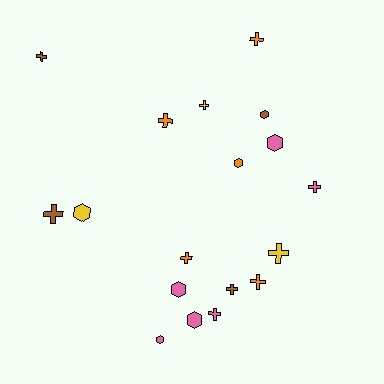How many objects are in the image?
There are 18 objects.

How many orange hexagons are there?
There is 1 orange hexagon.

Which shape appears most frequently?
Cross, with 11 objects.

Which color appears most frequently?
Pink, with 6 objects.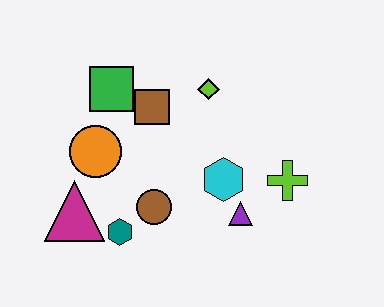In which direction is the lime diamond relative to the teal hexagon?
The lime diamond is above the teal hexagon.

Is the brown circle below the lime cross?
Yes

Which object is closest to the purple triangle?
The cyan hexagon is closest to the purple triangle.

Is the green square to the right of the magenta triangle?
Yes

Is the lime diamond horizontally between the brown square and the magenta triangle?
No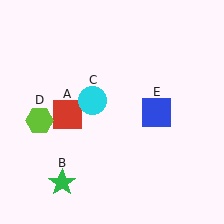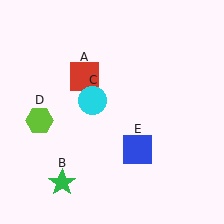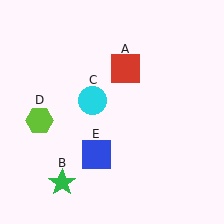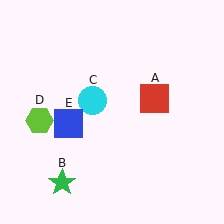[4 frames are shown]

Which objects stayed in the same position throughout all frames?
Green star (object B) and cyan circle (object C) and lime hexagon (object D) remained stationary.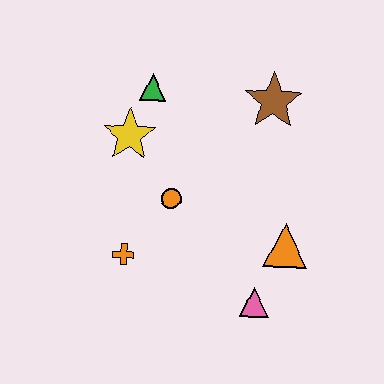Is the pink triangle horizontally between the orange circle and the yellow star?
No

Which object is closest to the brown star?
The green triangle is closest to the brown star.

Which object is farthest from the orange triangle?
The green triangle is farthest from the orange triangle.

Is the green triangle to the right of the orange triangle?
No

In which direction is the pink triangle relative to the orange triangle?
The pink triangle is below the orange triangle.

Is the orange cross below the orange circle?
Yes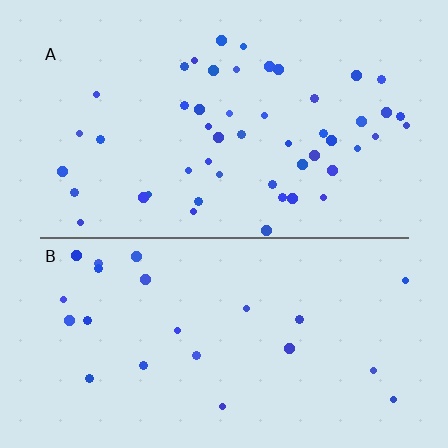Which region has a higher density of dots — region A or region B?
A (the top).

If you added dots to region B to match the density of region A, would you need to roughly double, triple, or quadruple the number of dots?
Approximately double.